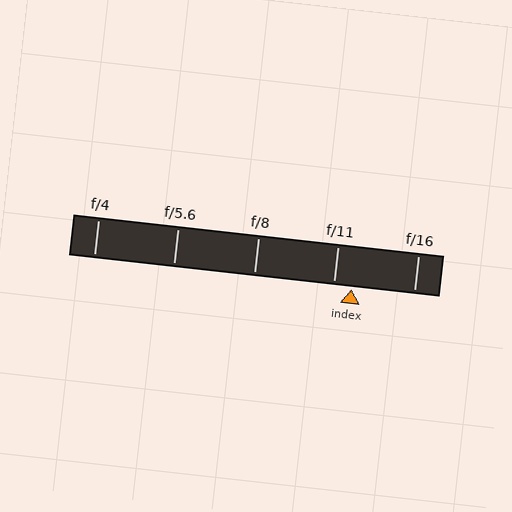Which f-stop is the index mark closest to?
The index mark is closest to f/11.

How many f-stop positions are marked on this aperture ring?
There are 5 f-stop positions marked.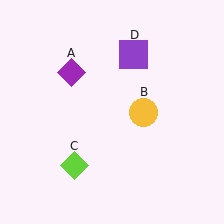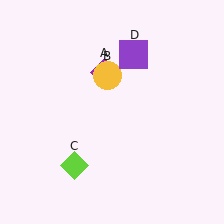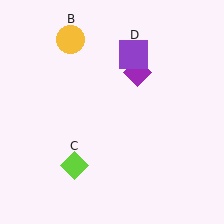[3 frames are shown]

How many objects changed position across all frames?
2 objects changed position: purple diamond (object A), yellow circle (object B).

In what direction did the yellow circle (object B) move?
The yellow circle (object B) moved up and to the left.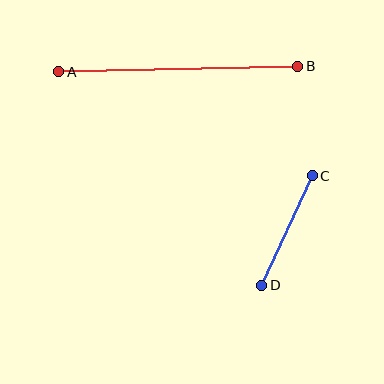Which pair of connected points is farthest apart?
Points A and B are farthest apart.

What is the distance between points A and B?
The distance is approximately 239 pixels.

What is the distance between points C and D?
The distance is approximately 120 pixels.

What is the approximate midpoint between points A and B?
The midpoint is at approximately (178, 69) pixels.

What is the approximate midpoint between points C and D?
The midpoint is at approximately (287, 231) pixels.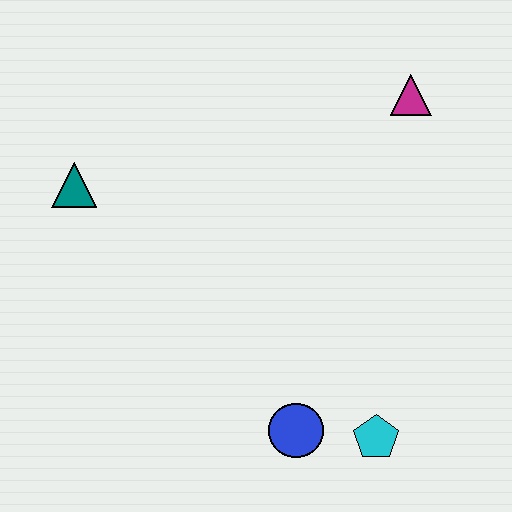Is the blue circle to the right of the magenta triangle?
No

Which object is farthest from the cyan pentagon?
The teal triangle is farthest from the cyan pentagon.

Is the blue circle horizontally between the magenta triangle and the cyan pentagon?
No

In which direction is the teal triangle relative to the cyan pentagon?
The teal triangle is to the left of the cyan pentagon.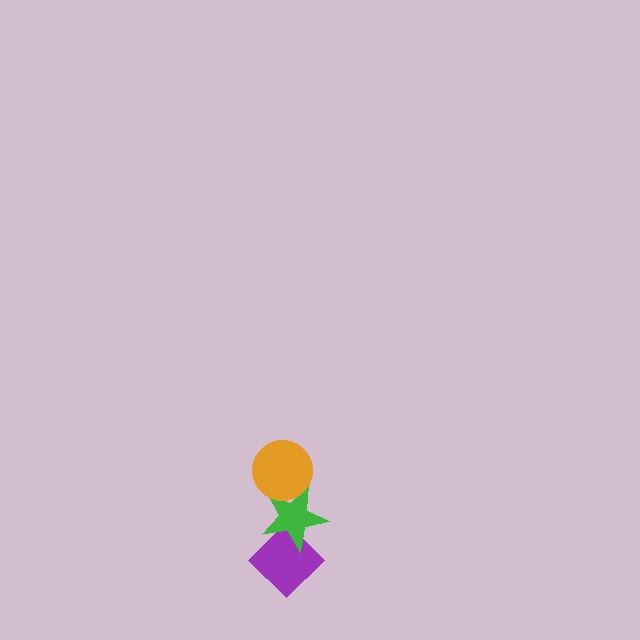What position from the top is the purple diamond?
The purple diamond is 3rd from the top.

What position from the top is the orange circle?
The orange circle is 1st from the top.